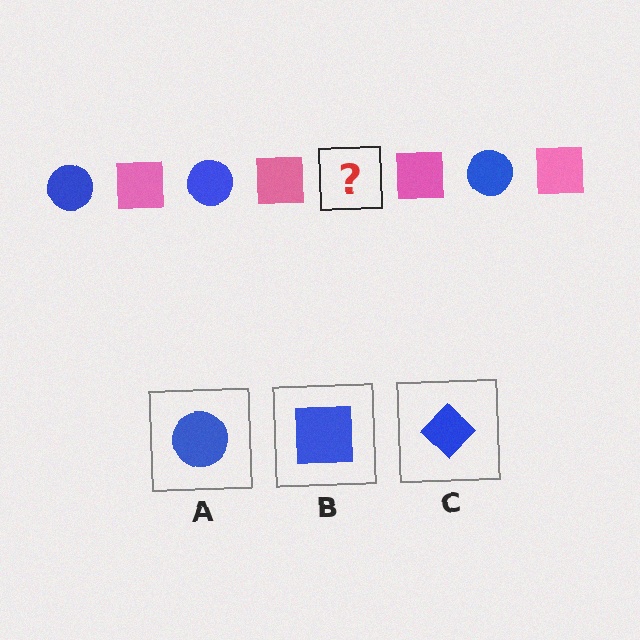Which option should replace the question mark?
Option A.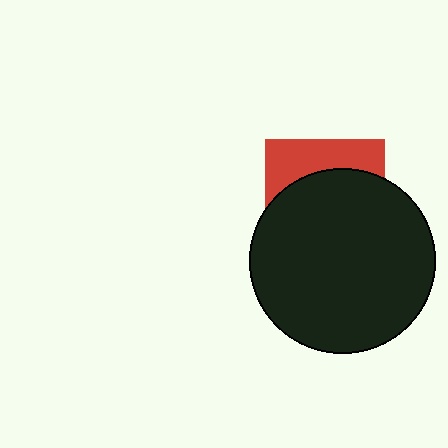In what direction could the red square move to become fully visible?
The red square could move up. That would shift it out from behind the black circle entirely.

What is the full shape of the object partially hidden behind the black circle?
The partially hidden object is a red square.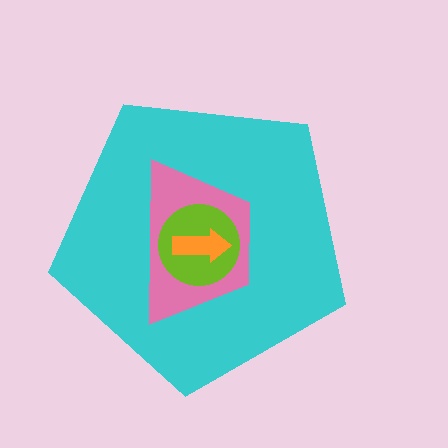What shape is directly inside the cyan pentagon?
The pink trapezoid.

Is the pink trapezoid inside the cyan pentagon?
Yes.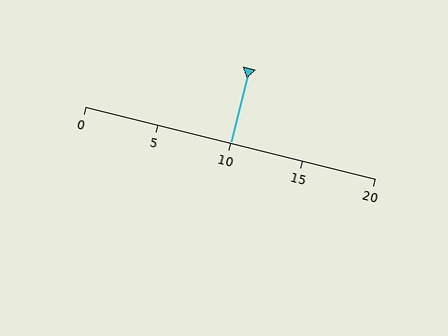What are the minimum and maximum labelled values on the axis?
The axis runs from 0 to 20.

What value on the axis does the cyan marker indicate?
The marker indicates approximately 10.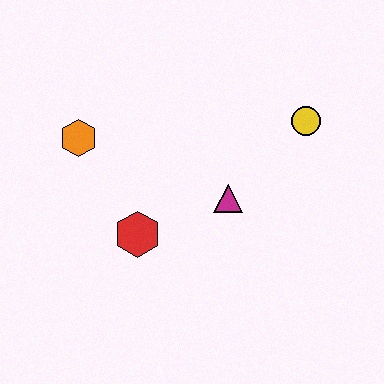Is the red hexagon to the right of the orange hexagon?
Yes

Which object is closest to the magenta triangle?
The red hexagon is closest to the magenta triangle.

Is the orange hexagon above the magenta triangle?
Yes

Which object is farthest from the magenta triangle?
The orange hexagon is farthest from the magenta triangle.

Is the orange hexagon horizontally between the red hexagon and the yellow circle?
No